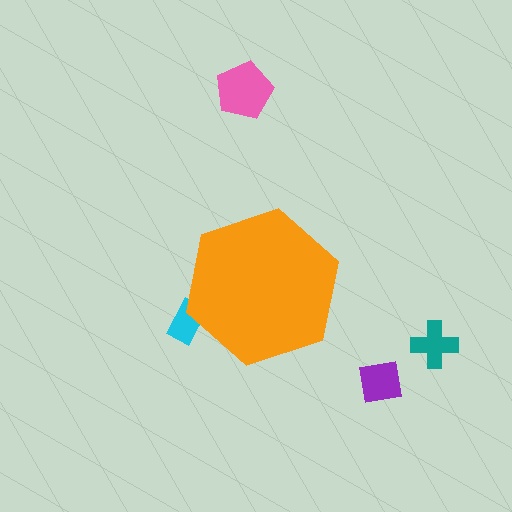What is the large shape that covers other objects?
An orange hexagon.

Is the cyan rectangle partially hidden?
Yes, the cyan rectangle is partially hidden behind the orange hexagon.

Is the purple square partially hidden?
No, the purple square is fully visible.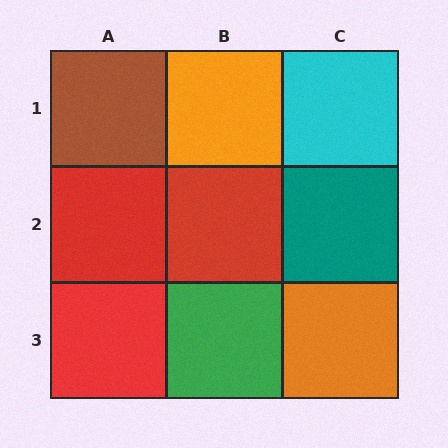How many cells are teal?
1 cell is teal.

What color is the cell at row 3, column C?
Orange.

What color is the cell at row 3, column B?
Green.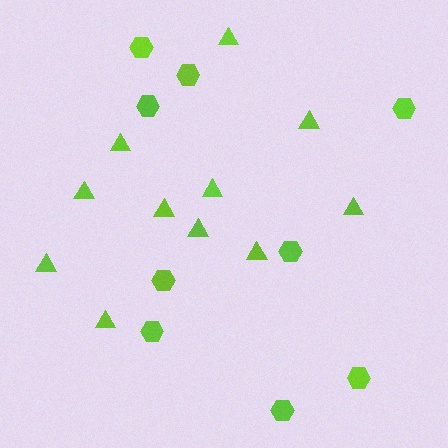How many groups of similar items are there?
There are 2 groups: one group of hexagons (9) and one group of triangles (11).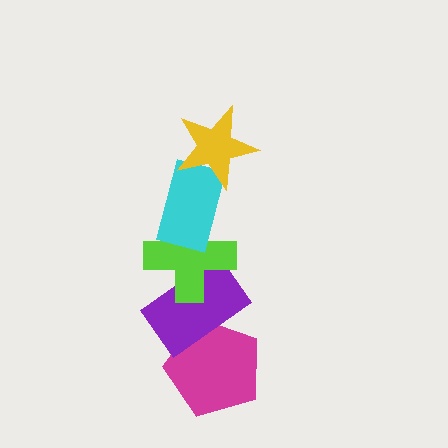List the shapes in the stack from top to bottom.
From top to bottom: the yellow star, the cyan rectangle, the lime cross, the purple rectangle, the magenta pentagon.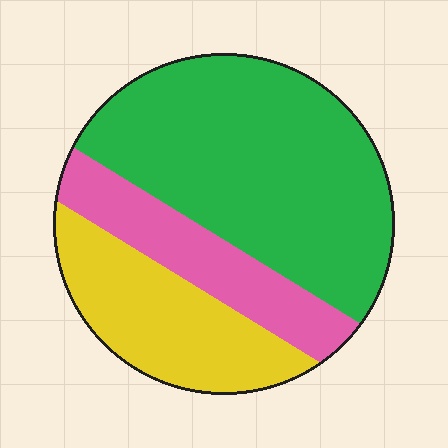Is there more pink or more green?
Green.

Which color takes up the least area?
Pink, at roughly 20%.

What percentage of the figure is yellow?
Yellow covers 25% of the figure.